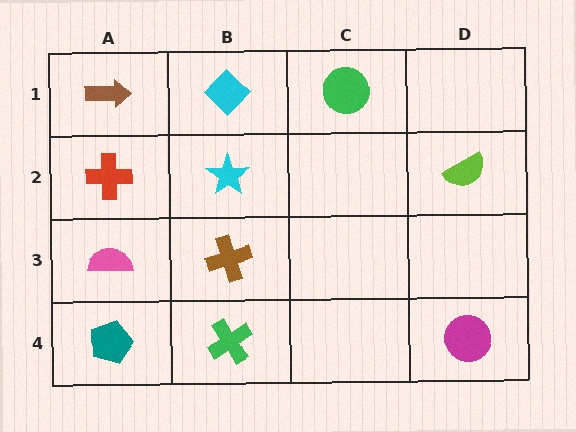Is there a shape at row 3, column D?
No, that cell is empty.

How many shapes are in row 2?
3 shapes.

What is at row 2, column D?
A lime semicircle.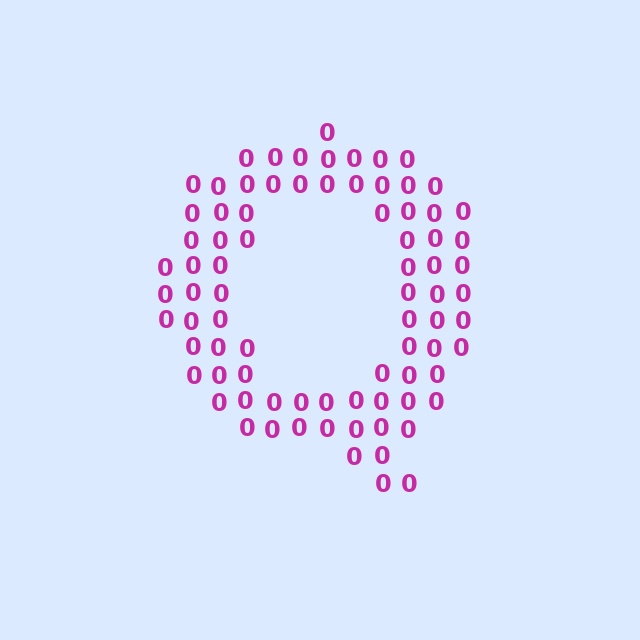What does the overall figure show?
The overall figure shows the letter Q.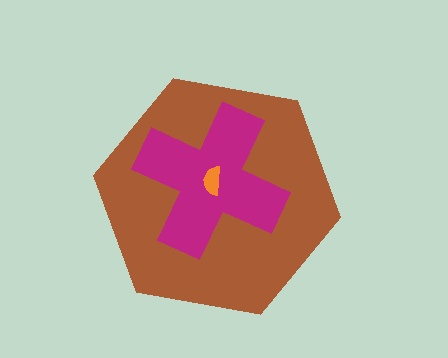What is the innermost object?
The orange semicircle.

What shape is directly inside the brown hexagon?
The magenta cross.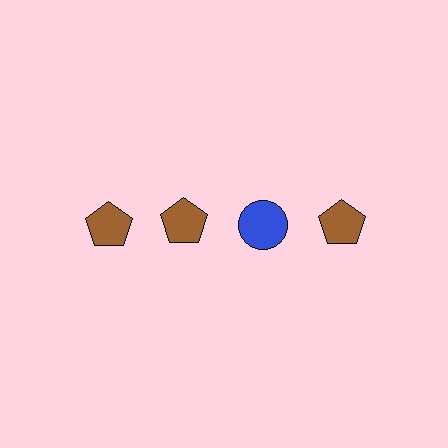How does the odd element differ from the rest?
It differs in both color (blue instead of brown) and shape (circle instead of pentagon).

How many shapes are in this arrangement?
There are 4 shapes arranged in a grid pattern.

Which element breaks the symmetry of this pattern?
The blue circle in the top row, center column breaks the symmetry. All other shapes are brown pentagons.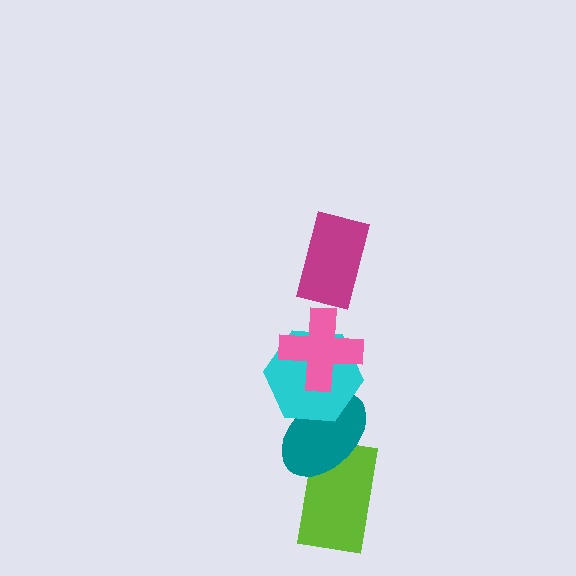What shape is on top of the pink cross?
The magenta rectangle is on top of the pink cross.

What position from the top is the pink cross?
The pink cross is 2nd from the top.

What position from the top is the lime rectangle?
The lime rectangle is 5th from the top.